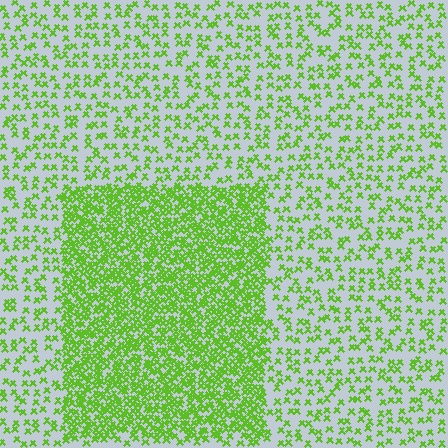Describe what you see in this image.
The image contains small lime elements arranged at two different densities. A rectangle-shaped region is visible where the elements are more densely packed than the surrounding area.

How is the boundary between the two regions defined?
The boundary is defined by a change in element density (approximately 2.7x ratio). All elements are the same color, size, and shape.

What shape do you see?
I see a rectangle.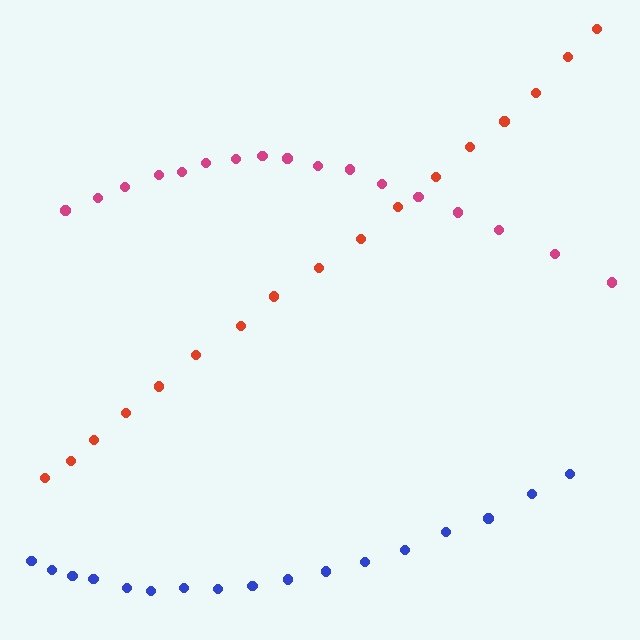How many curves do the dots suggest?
There are 3 distinct paths.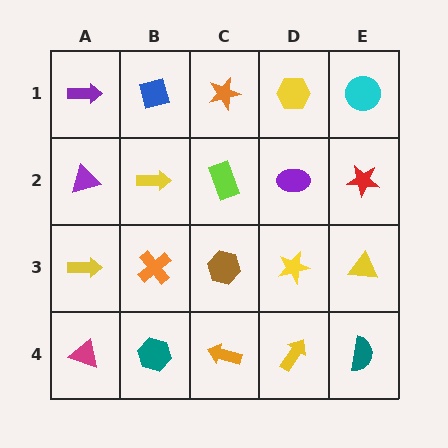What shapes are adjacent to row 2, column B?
A blue diamond (row 1, column B), an orange cross (row 3, column B), a purple triangle (row 2, column A), a lime rectangle (row 2, column C).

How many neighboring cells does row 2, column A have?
3.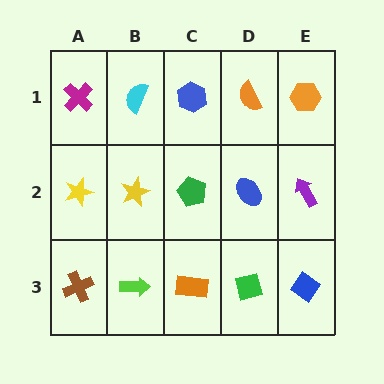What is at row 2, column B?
A yellow star.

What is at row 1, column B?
A cyan semicircle.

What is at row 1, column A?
A magenta cross.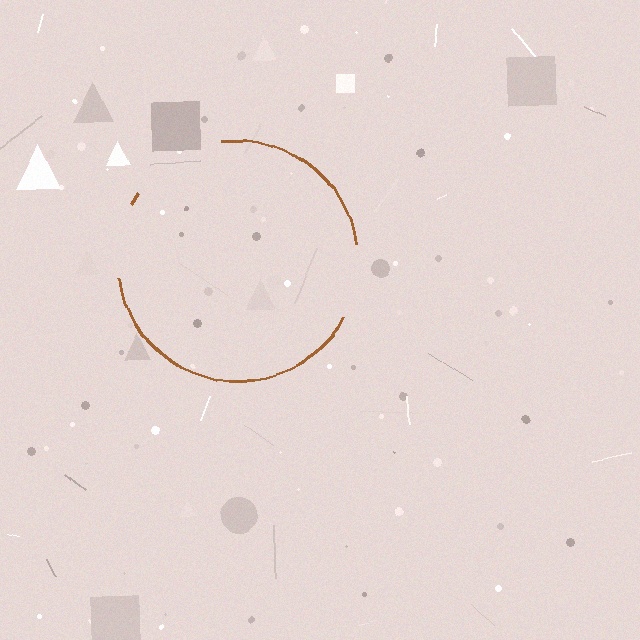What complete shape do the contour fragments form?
The contour fragments form a circle.